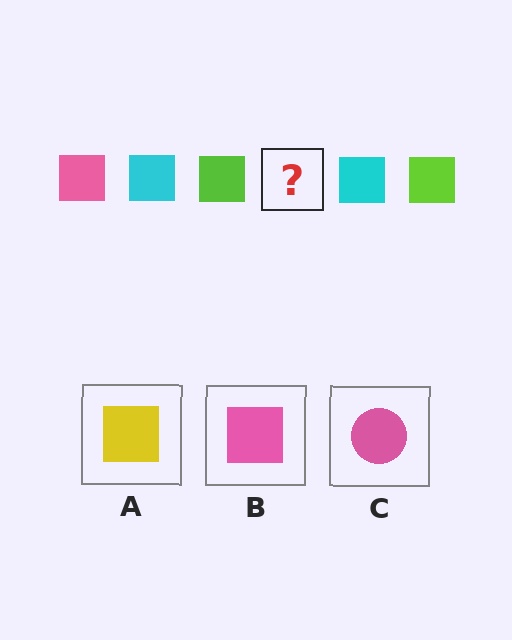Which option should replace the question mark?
Option B.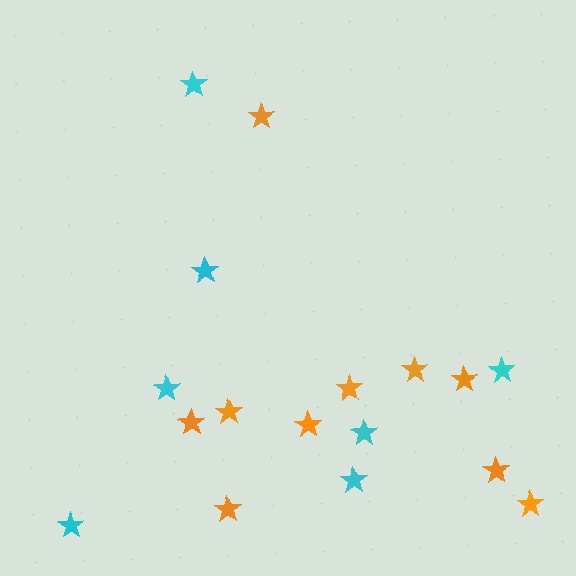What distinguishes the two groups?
There are 2 groups: one group of cyan stars (7) and one group of orange stars (10).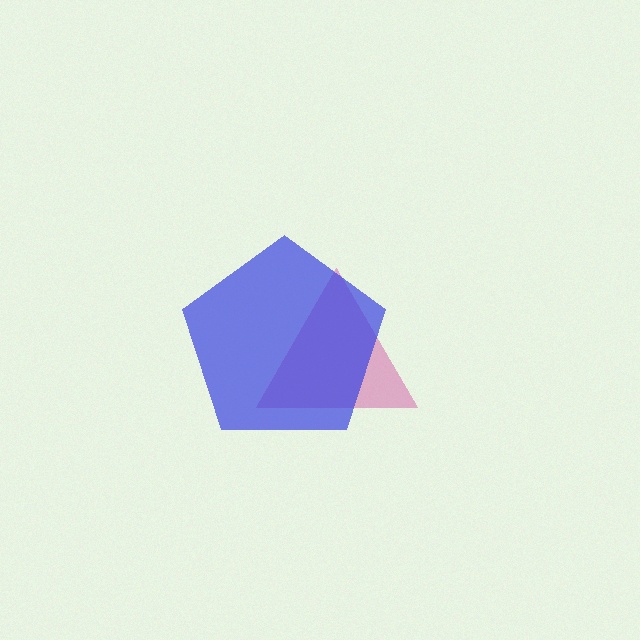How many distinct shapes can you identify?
There are 2 distinct shapes: a magenta triangle, a blue pentagon.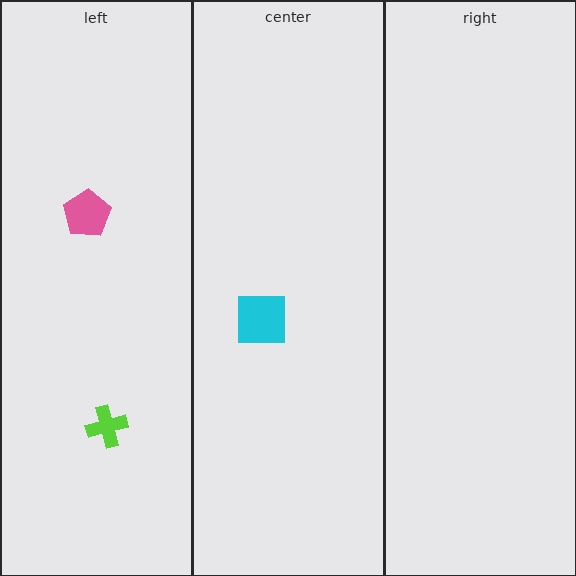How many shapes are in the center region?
1.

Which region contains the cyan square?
The center region.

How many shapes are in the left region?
2.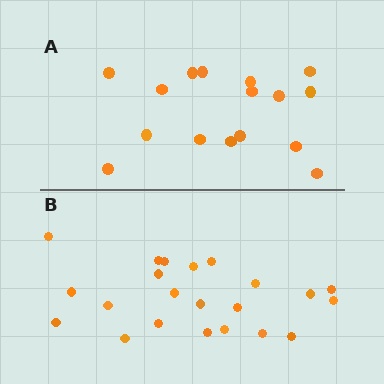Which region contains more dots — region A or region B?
Region B (the bottom region) has more dots.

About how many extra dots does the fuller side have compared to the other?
Region B has about 6 more dots than region A.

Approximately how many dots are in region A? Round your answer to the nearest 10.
About 20 dots. (The exact count is 16, which rounds to 20.)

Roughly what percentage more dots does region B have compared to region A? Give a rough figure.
About 40% more.